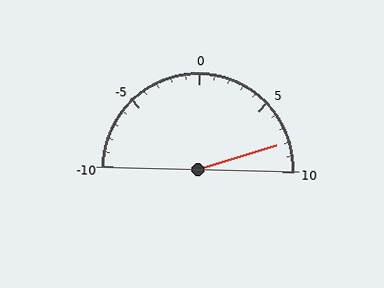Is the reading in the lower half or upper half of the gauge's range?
The reading is in the upper half of the range (-10 to 10).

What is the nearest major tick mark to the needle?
The nearest major tick mark is 10.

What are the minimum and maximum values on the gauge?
The gauge ranges from -10 to 10.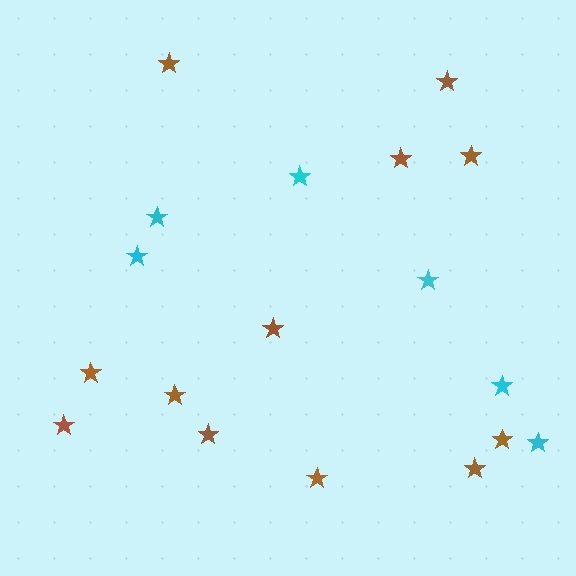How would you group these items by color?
There are 2 groups: one group of cyan stars (6) and one group of brown stars (12).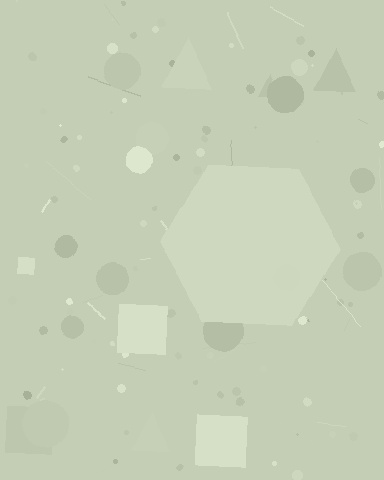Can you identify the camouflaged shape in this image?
The camouflaged shape is a hexagon.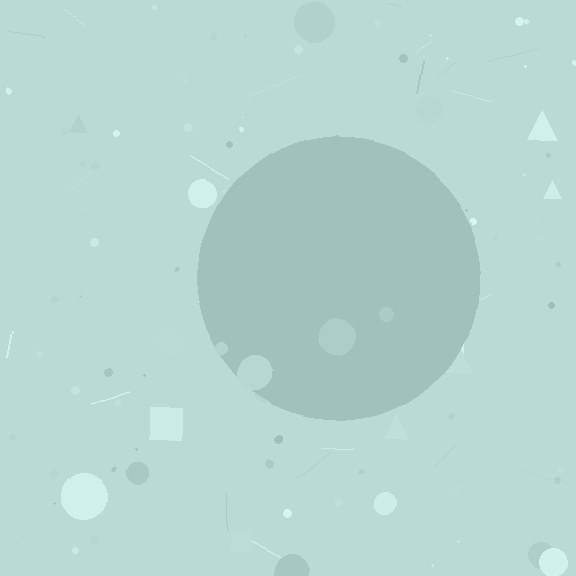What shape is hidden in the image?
A circle is hidden in the image.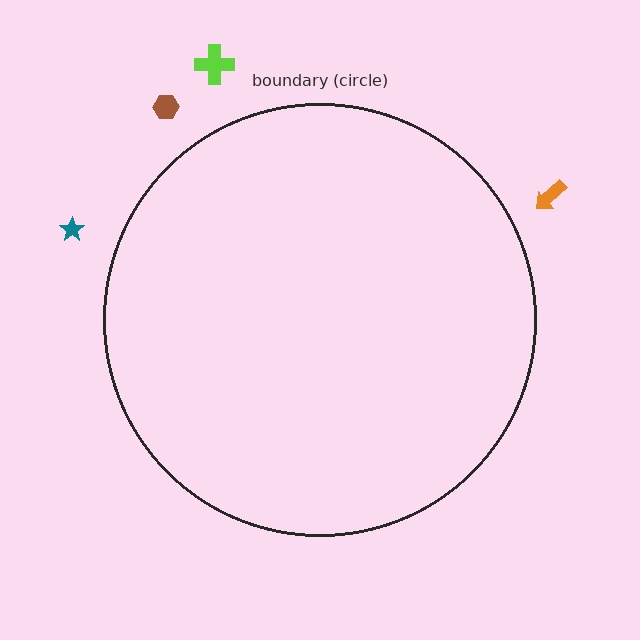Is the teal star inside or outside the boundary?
Outside.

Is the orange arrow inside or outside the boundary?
Outside.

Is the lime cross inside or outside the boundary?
Outside.